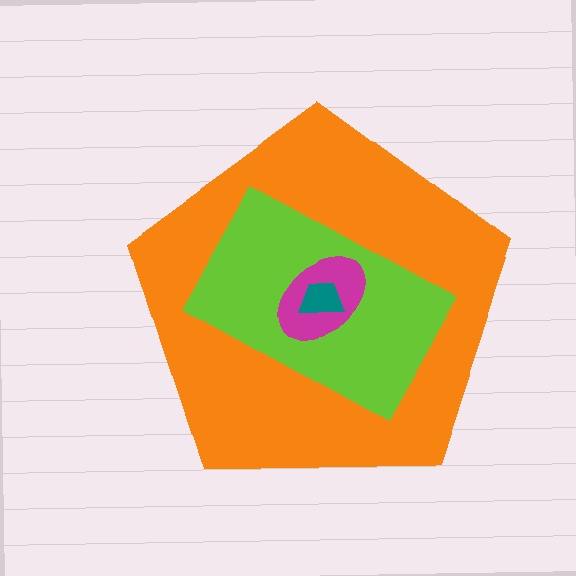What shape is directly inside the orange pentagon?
The lime rectangle.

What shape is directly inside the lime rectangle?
The magenta ellipse.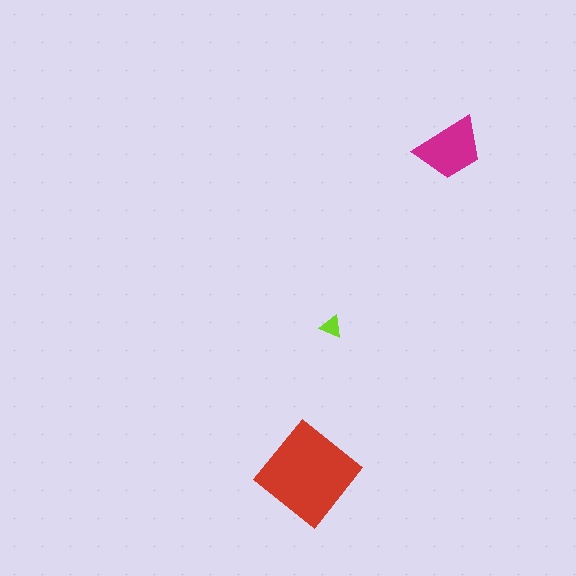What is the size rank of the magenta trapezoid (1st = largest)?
2nd.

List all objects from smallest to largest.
The lime triangle, the magenta trapezoid, the red diamond.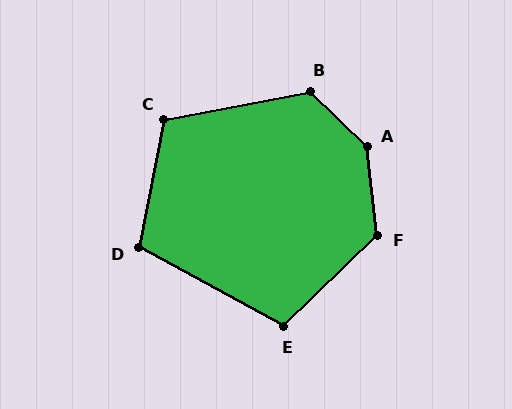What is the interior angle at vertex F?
Approximately 128 degrees (obtuse).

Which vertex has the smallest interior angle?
E, at approximately 107 degrees.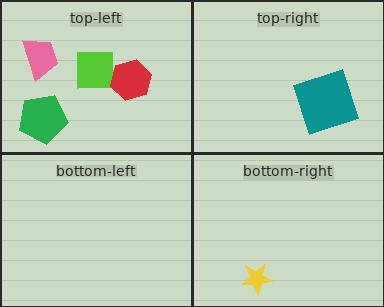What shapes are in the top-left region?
The lime square, the red hexagon, the pink trapezoid, the green pentagon.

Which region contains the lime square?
The top-left region.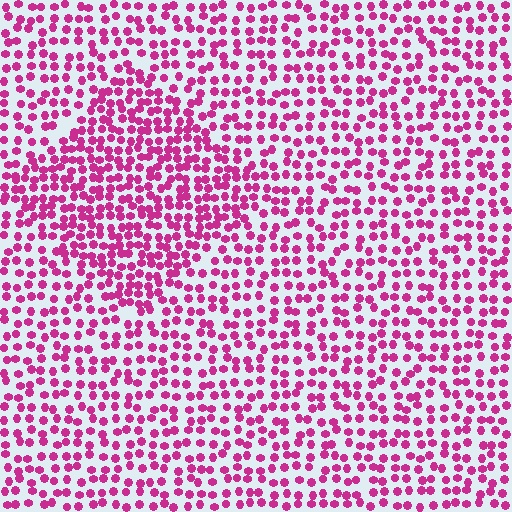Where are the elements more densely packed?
The elements are more densely packed inside the diamond boundary.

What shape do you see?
I see a diamond.